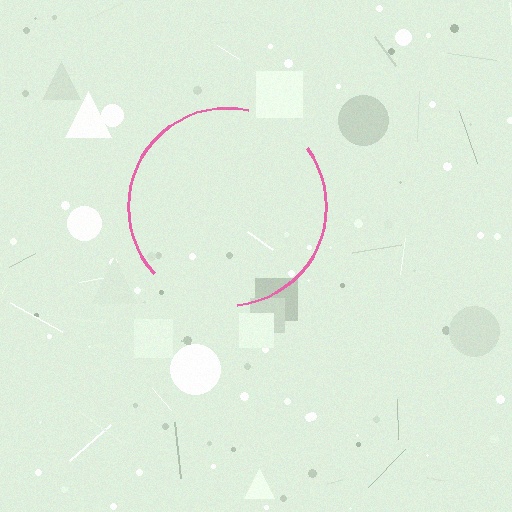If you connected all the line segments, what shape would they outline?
They would outline a circle.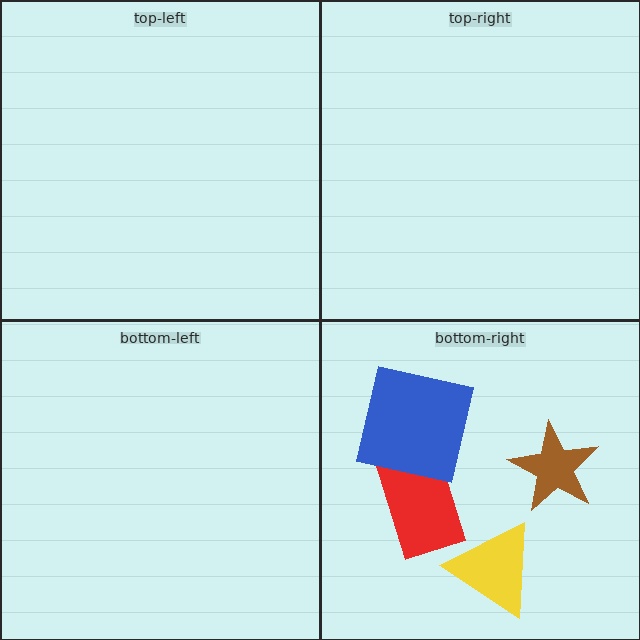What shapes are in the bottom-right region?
The red rectangle, the brown star, the yellow triangle, the blue square.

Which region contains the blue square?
The bottom-right region.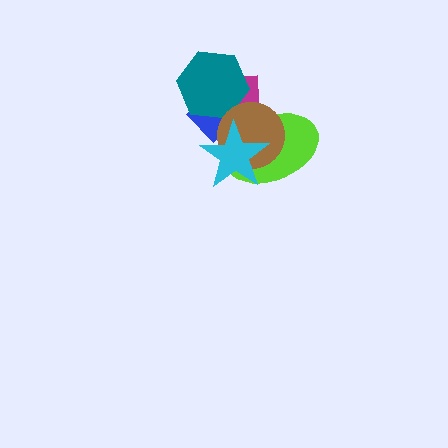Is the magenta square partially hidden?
Yes, it is partially covered by another shape.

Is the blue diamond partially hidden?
Yes, it is partially covered by another shape.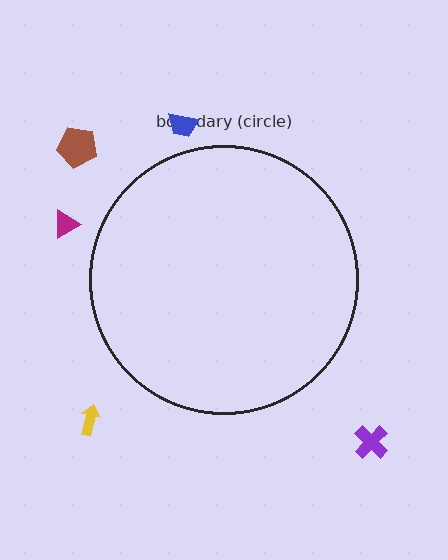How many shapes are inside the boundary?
0 inside, 5 outside.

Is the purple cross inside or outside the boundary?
Outside.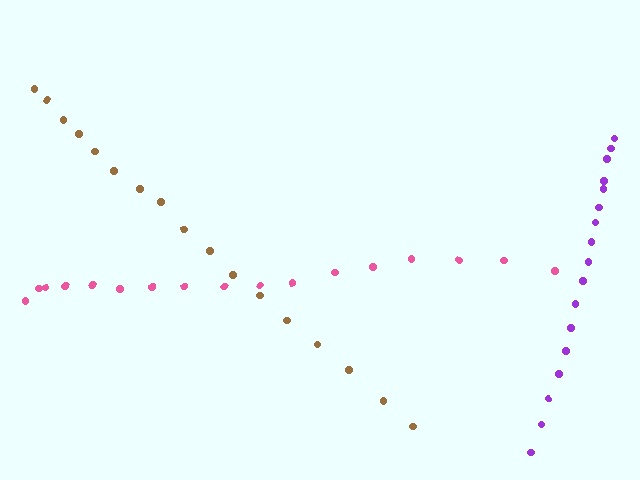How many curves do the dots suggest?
There are 3 distinct paths.